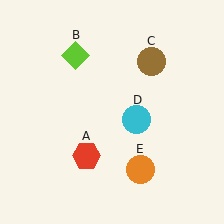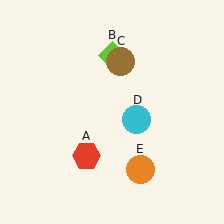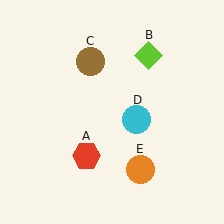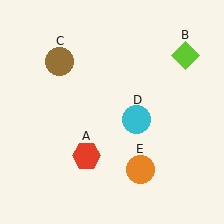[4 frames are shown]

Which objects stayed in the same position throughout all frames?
Red hexagon (object A) and cyan circle (object D) and orange circle (object E) remained stationary.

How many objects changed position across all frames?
2 objects changed position: lime diamond (object B), brown circle (object C).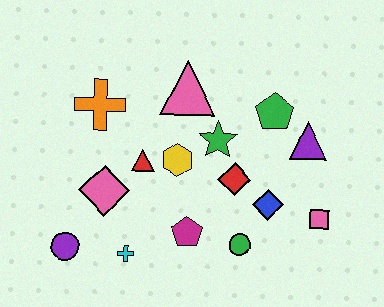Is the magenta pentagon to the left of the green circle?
Yes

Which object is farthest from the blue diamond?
The purple circle is farthest from the blue diamond.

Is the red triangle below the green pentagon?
Yes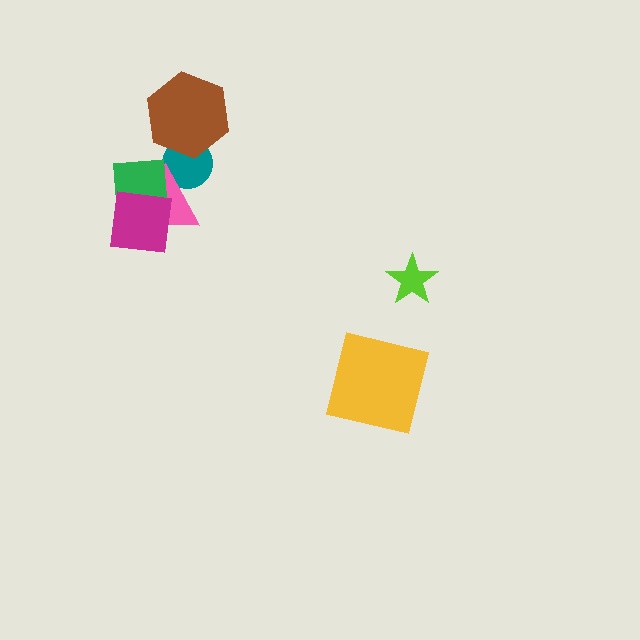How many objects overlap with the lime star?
0 objects overlap with the lime star.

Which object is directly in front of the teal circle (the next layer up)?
The pink triangle is directly in front of the teal circle.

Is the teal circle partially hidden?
Yes, it is partially covered by another shape.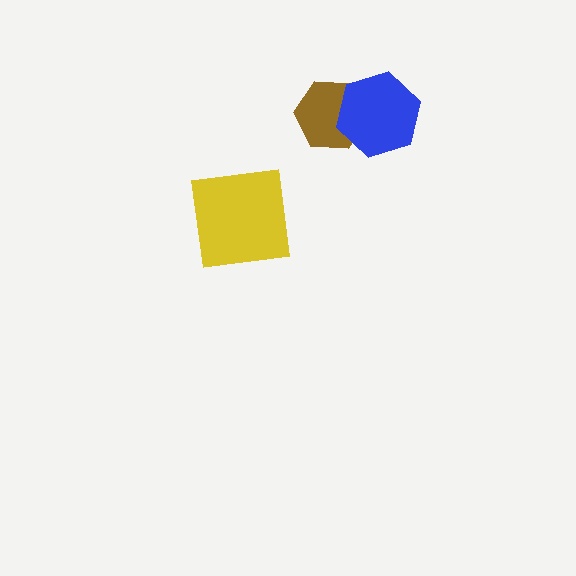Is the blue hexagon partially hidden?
No, no other shape covers it.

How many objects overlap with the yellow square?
0 objects overlap with the yellow square.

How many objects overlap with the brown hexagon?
1 object overlaps with the brown hexagon.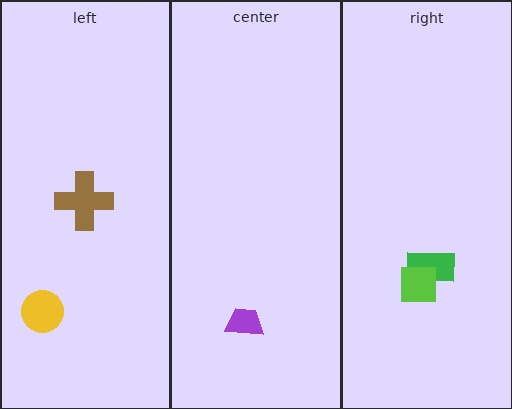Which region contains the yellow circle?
The left region.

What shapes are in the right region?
The green rectangle, the lime square.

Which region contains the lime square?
The right region.